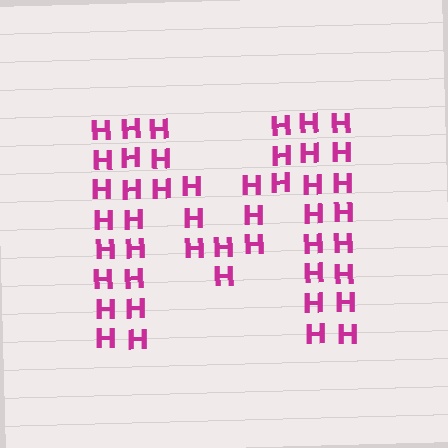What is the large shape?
The large shape is the letter M.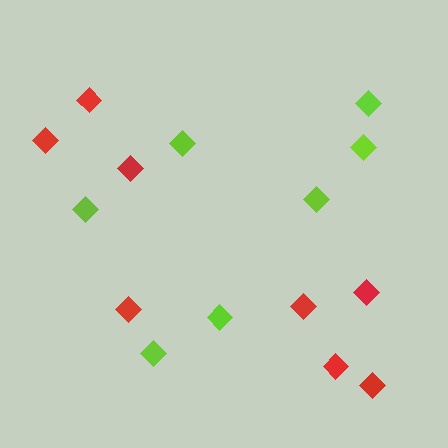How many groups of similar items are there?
There are 2 groups: one group of red diamonds (8) and one group of lime diamonds (7).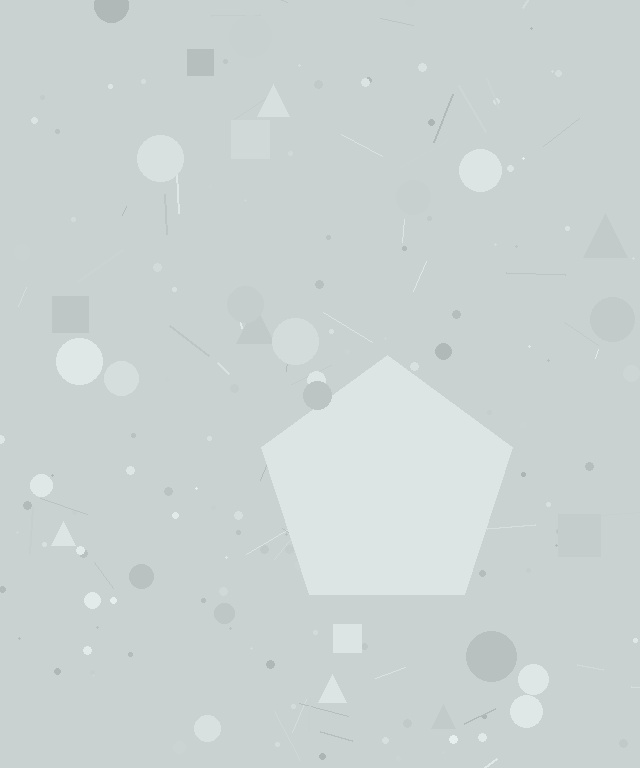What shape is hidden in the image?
A pentagon is hidden in the image.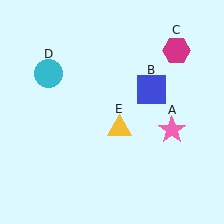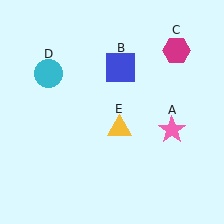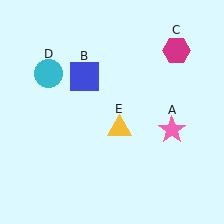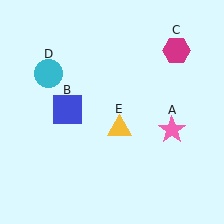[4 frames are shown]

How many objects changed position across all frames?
1 object changed position: blue square (object B).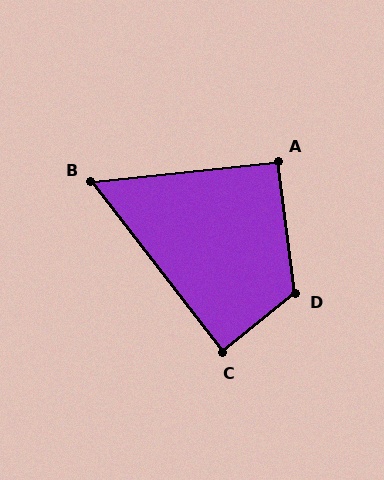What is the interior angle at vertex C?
Approximately 89 degrees (approximately right).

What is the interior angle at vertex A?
Approximately 91 degrees (approximately right).